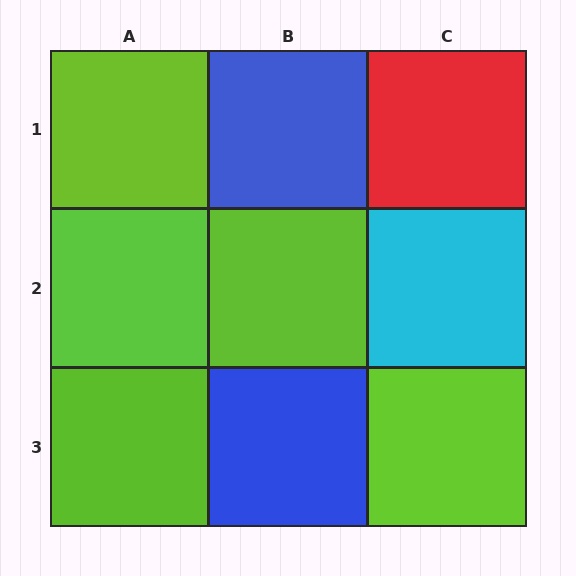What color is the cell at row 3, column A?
Lime.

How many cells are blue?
2 cells are blue.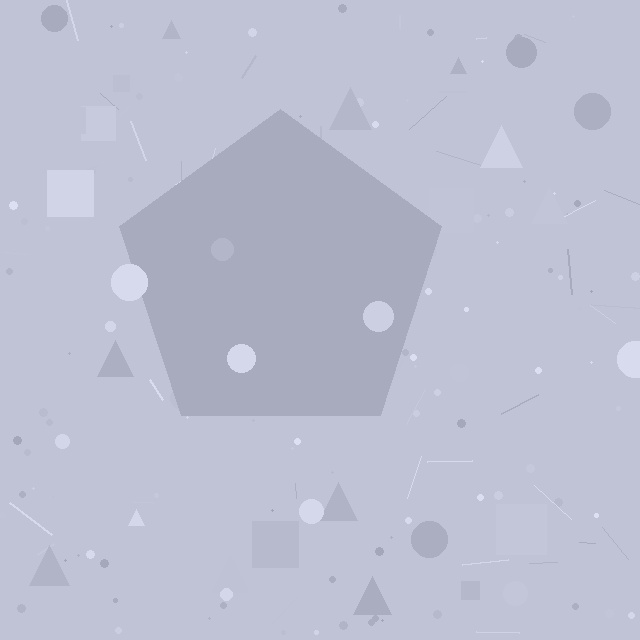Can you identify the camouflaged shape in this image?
The camouflaged shape is a pentagon.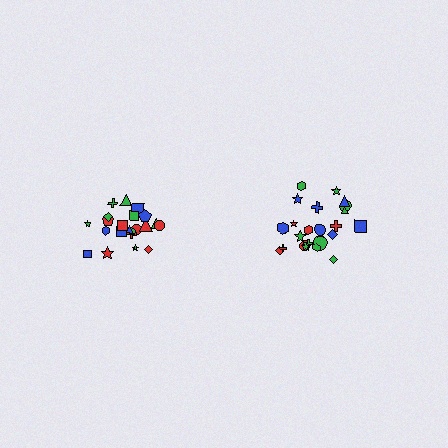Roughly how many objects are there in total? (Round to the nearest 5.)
Roughly 45 objects in total.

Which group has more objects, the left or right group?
The right group.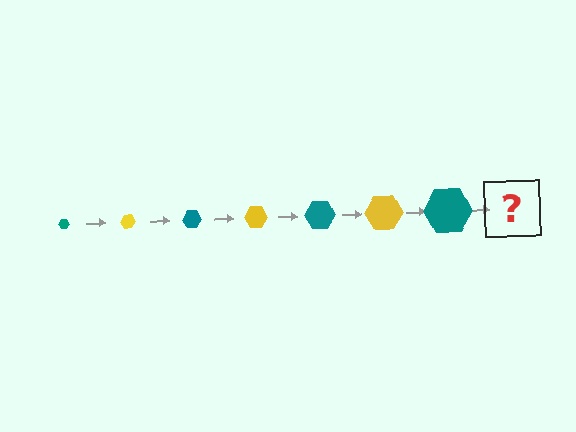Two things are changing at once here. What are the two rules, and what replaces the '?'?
The two rules are that the hexagon grows larger each step and the color cycles through teal and yellow. The '?' should be a yellow hexagon, larger than the previous one.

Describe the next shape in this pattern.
It should be a yellow hexagon, larger than the previous one.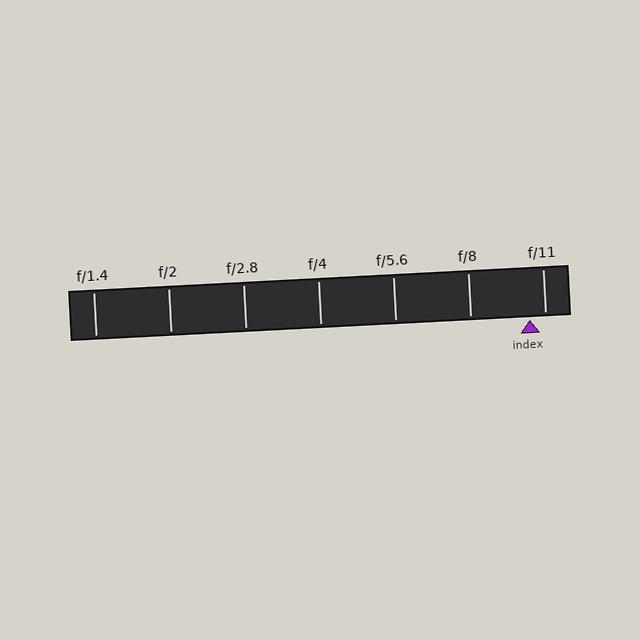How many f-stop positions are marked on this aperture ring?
There are 7 f-stop positions marked.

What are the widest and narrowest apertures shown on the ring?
The widest aperture shown is f/1.4 and the narrowest is f/11.